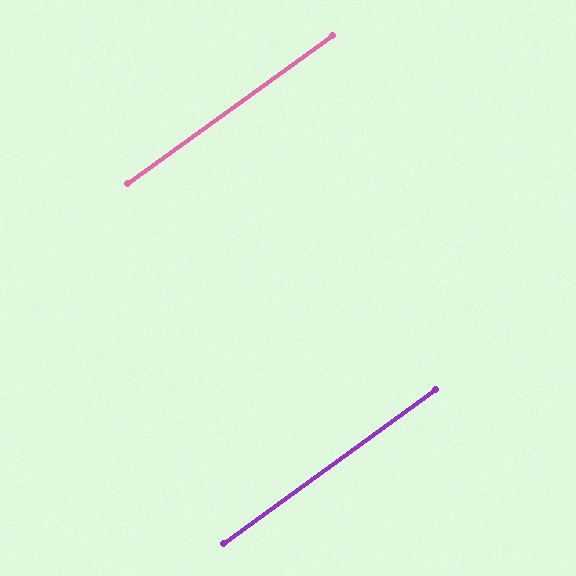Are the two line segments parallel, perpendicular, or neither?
Parallel — their directions differ by only 0.2°.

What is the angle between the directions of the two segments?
Approximately 0 degrees.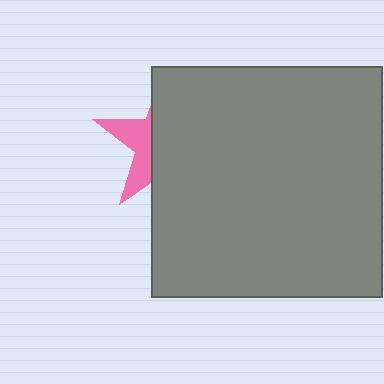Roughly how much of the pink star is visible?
A small part of it is visible (roughly 32%).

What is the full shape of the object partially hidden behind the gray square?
The partially hidden object is a pink star.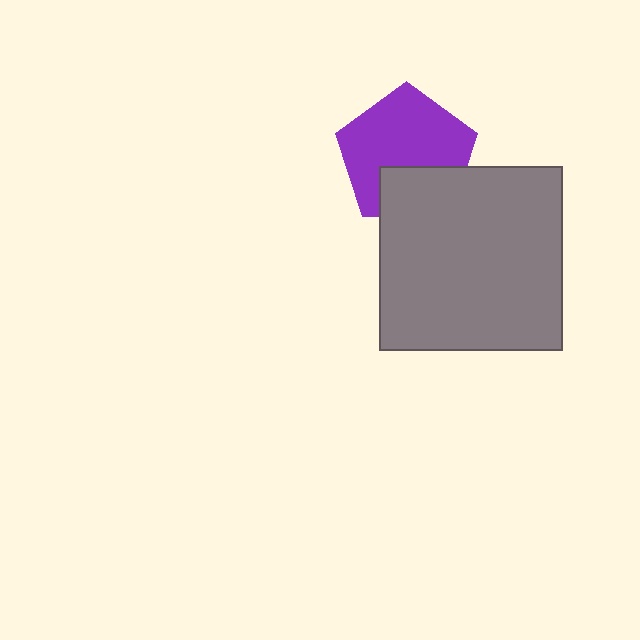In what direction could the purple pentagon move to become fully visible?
The purple pentagon could move up. That would shift it out from behind the gray square entirely.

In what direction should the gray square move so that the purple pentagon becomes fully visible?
The gray square should move down. That is the shortest direction to clear the overlap and leave the purple pentagon fully visible.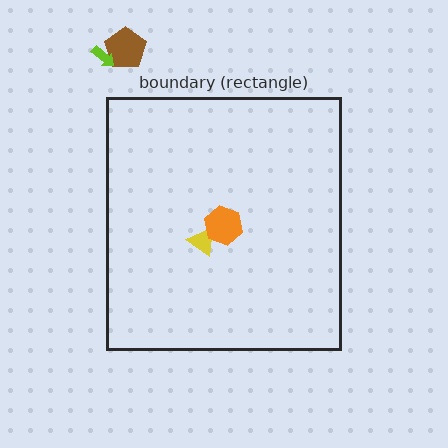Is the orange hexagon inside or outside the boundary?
Inside.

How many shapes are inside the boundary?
3 inside, 2 outside.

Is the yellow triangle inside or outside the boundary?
Inside.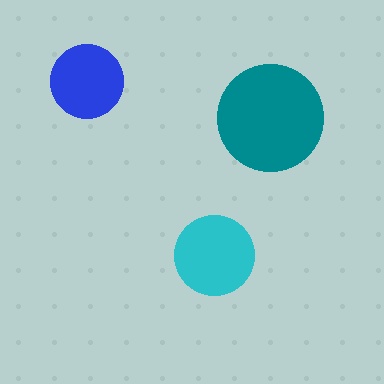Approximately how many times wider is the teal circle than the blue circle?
About 1.5 times wider.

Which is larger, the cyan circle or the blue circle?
The cyan one.